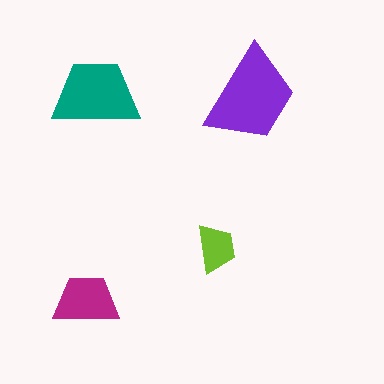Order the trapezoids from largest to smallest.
the purple one, the teal one, the magenta one, the lime one.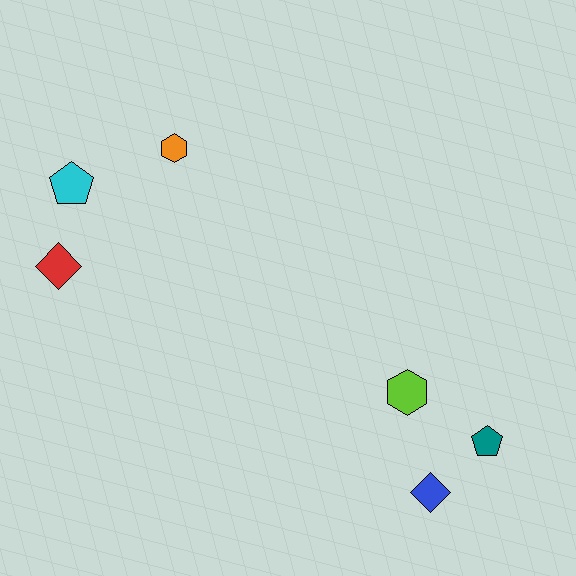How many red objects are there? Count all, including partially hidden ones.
There is 1 red object.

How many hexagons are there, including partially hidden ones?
There are 2 hexagons.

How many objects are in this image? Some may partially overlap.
There are 6 objects.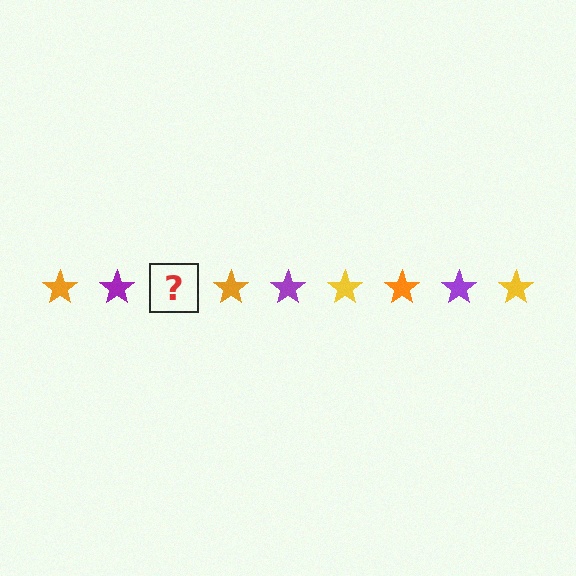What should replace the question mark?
The question mark should be replaced with a yellow star.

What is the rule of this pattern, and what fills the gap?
The rule is that the pattern cycles through orange, purple, yellow stars. The gap should be filled with a yellow star.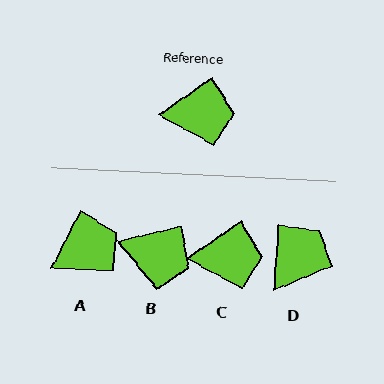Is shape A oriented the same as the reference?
No, it is off by about 28 degrees.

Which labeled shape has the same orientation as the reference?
C.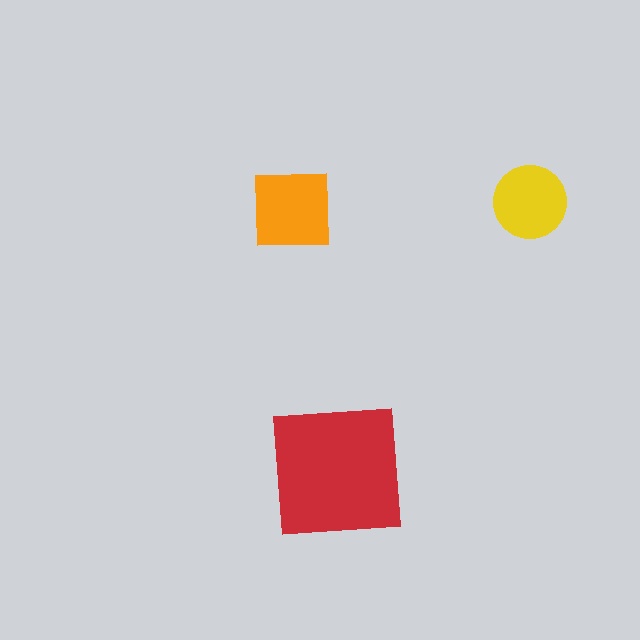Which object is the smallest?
The yellow circle.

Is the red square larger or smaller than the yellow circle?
Larger.